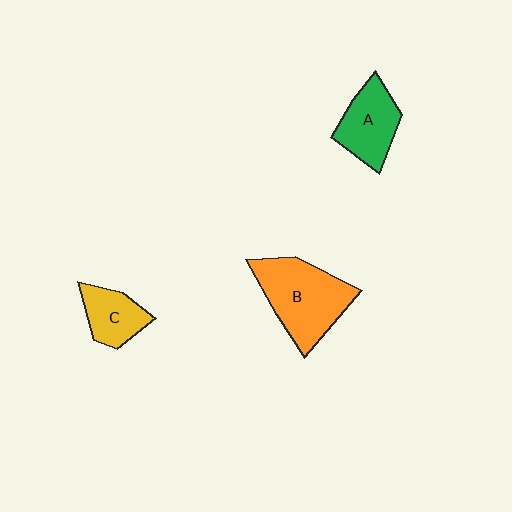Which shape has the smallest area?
Shape C (yellow).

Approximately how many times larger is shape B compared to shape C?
Approximately 2.0 times.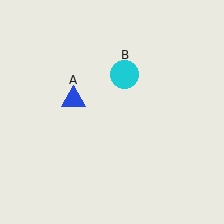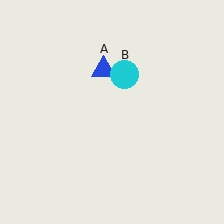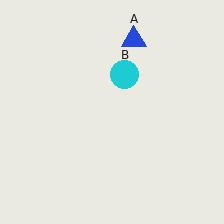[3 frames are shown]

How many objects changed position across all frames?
1 object changed position: blue triangle (object A).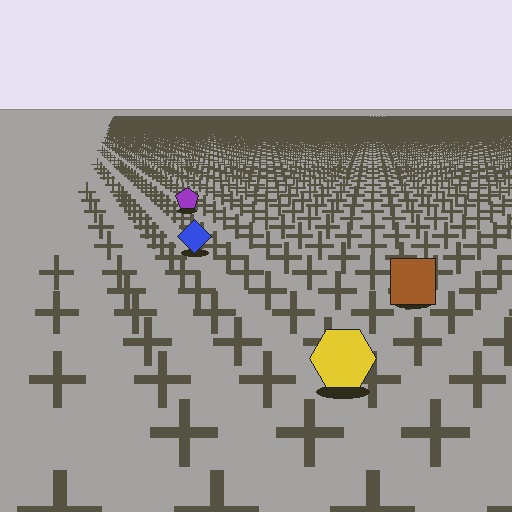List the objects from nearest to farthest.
From nearest to farthest: the yellow hexagon, the brown square, the blue diamond, the purple pentagon.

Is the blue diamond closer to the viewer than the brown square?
No. The brown square is closer — you can tell from the texture gradient: the ground texture is coarser near it.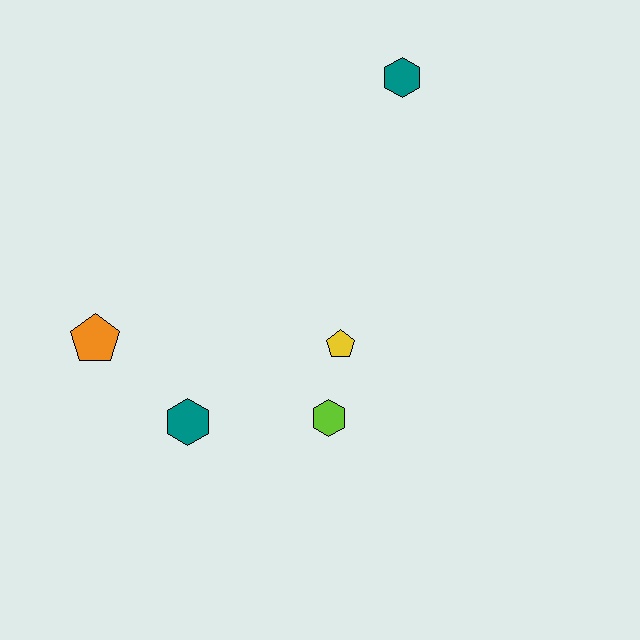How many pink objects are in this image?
There are no pink objects.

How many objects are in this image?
There are 5 objects.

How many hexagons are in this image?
There are 3 hexagons.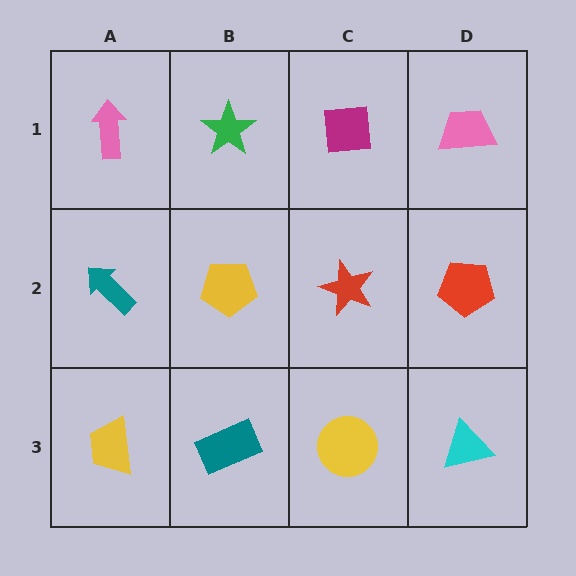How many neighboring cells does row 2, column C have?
4.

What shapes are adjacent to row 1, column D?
A red pentagon (row 2, column D), a magenta square (row 1, column C).